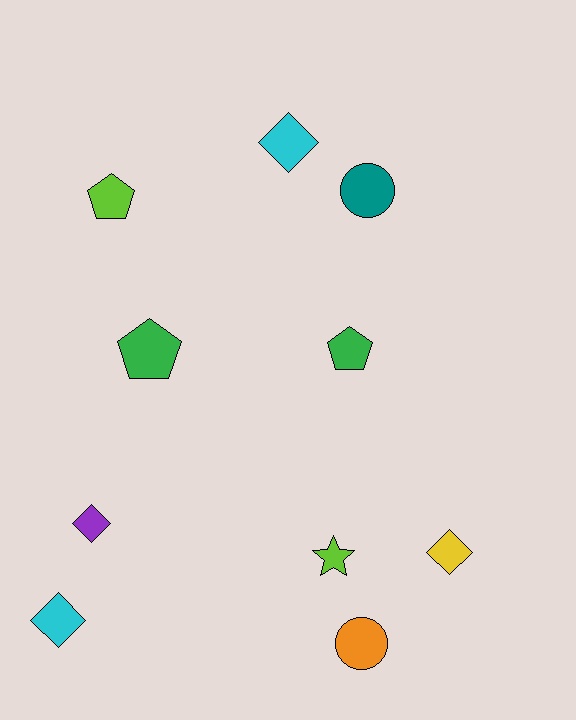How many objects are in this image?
There are 10 objects.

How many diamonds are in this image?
There are 4 diamonds.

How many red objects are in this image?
There are no red objects.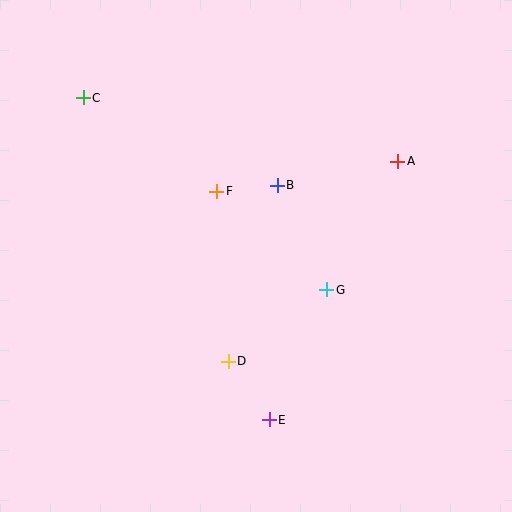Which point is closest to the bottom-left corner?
Point D is closest to the bottom-left corner.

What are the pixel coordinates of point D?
Point D is at (228, 361).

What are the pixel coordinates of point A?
Point A is at (398, 161).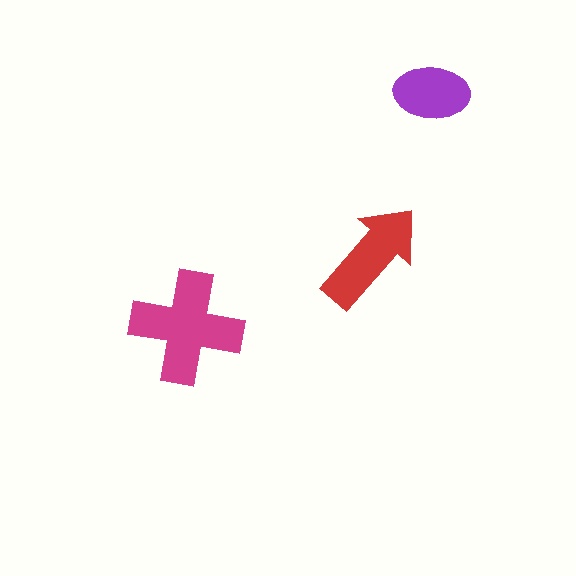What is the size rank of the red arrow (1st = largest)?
2nd.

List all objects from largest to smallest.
The magenta cross, the red arrow, the purple ellipse.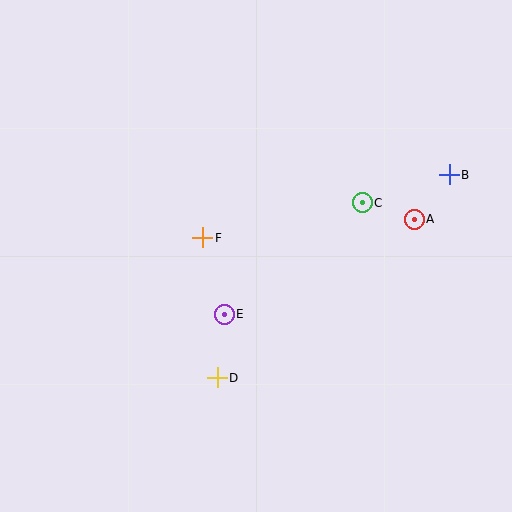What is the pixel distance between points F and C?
The distance between F and C is 163 pixels.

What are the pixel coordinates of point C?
Point C is at (362, 203).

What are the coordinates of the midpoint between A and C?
The midpoint between A and C is at (388, 211).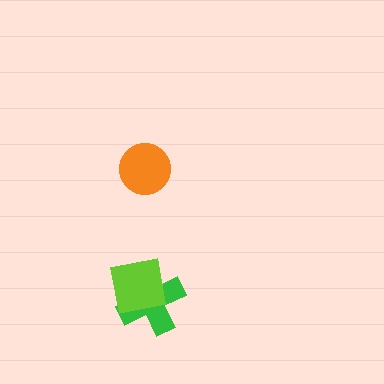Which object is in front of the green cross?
The lime square is in front of the green cross.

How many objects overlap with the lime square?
1 object overlaps with the lime square.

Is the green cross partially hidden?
Yes, it is partially covered by another shape.